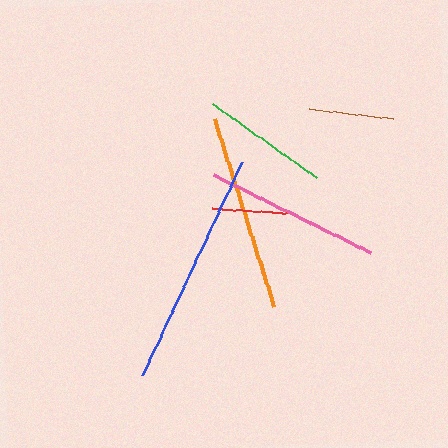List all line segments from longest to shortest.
From longest to shortest: blue, orange, pink, green, brown, red.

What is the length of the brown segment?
The brown segment is approximately 83 pixels long.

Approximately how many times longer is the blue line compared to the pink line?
The blue line is approximately 1.3 times the length of the pink line.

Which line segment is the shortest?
The red line is the shortest at approximately 79 pixels.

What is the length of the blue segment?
The blue segment is approximately 235 pixels long.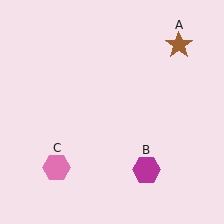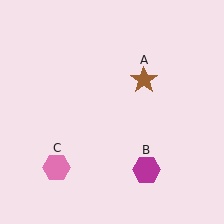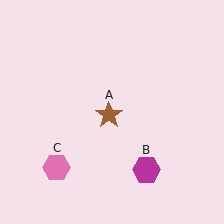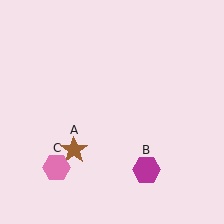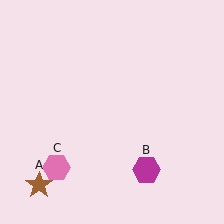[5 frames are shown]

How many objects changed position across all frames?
1 object changed position: brown star (object A).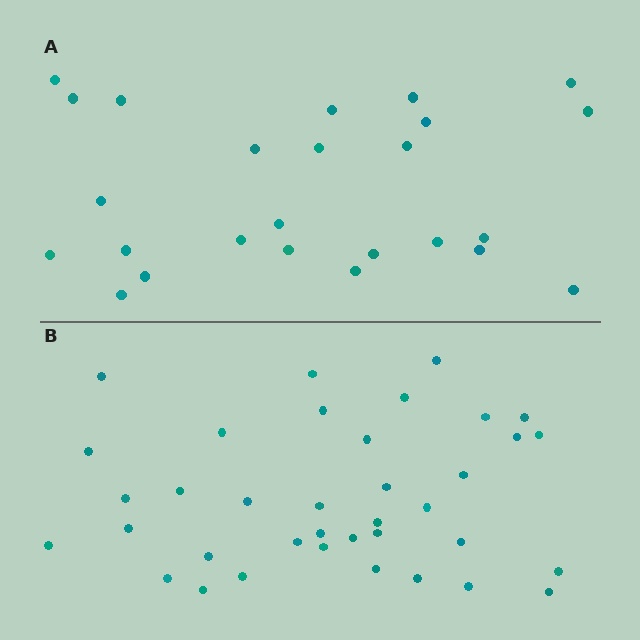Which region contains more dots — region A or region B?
Region B (the bottom region) has more dots.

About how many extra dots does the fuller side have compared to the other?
Region B has roughly 12 or so more dots than region A.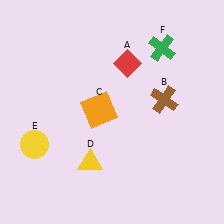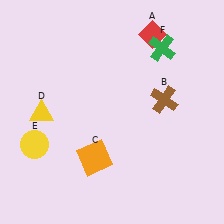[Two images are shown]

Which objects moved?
The objects that moved are: the red diamond (A), the orange square (C), the yellow triangle (D).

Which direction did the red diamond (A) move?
The red diamond (A) moved up.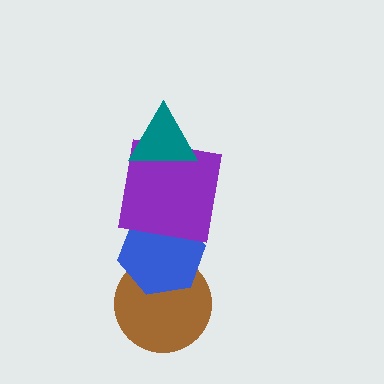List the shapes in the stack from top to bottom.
From top to bottom: the teal triangle, the purple square, the blue hexagon, the brown circle.